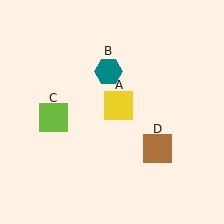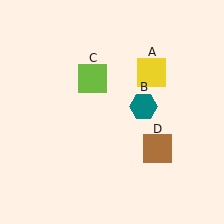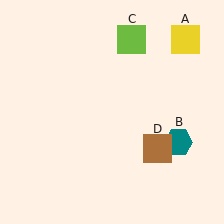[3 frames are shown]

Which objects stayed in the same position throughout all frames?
Brown square (object D) remained stationary.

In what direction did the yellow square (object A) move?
The yellow square (object A) moved up and to the right.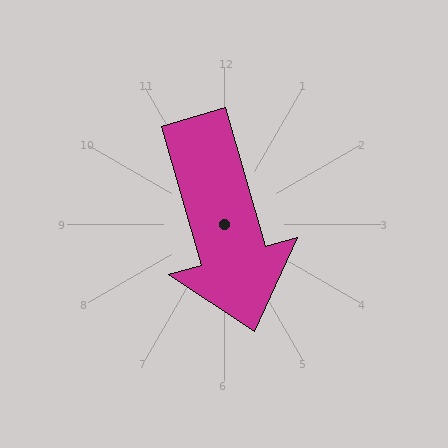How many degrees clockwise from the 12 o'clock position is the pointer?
Approximately 164 degrees.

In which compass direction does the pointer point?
South.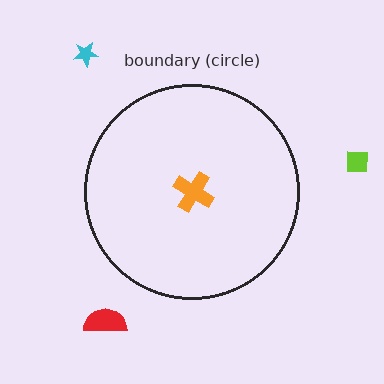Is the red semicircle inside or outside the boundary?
Outside.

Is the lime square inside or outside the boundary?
Outside.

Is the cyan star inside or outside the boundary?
Outside.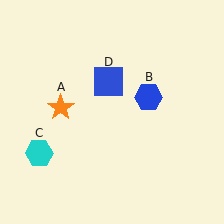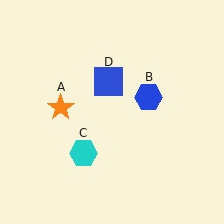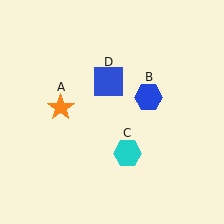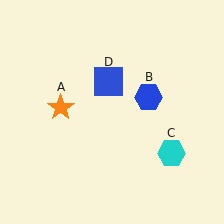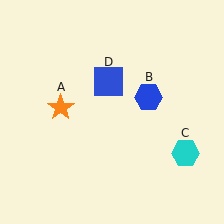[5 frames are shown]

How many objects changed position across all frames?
1 object changed position: cyan hexagon (object C).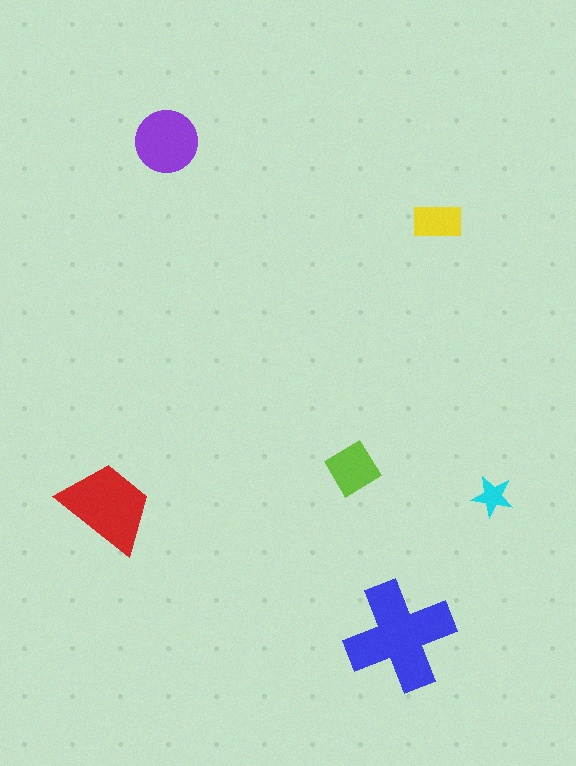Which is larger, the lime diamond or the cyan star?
The lime diamond.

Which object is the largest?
The blue cross.